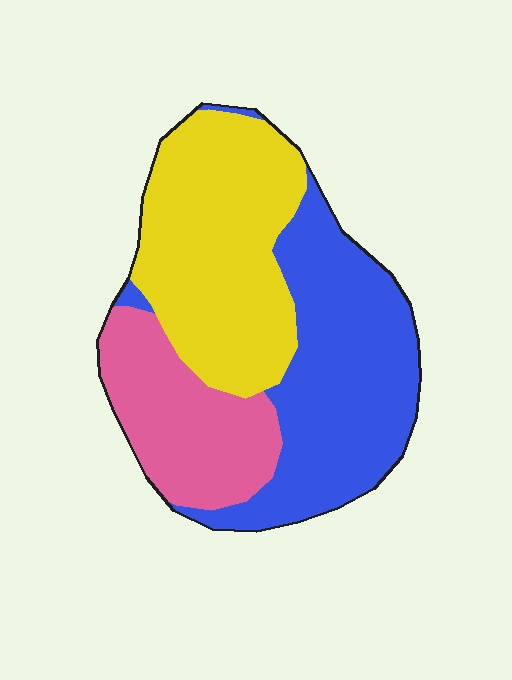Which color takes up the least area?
Pink, at roughly 25%.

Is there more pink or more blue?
Blue.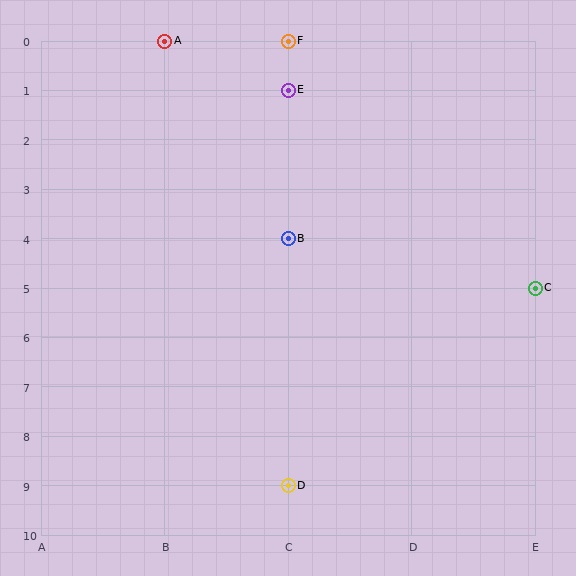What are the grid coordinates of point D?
Point D is at grid coordinates (C, 9).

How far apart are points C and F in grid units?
Points C and F are 2 columns and 5 rows apart (about 5.4 grid units diagonally).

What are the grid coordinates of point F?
Point F is at grid coordinates (C, 0).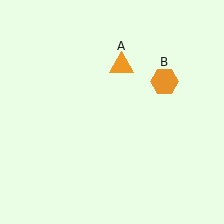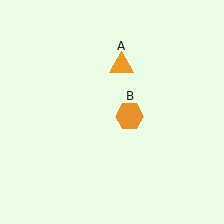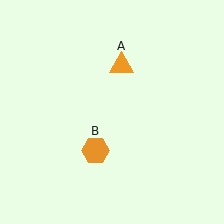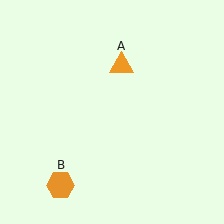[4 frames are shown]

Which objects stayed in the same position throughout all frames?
Orange triangle (object A) remained stationary.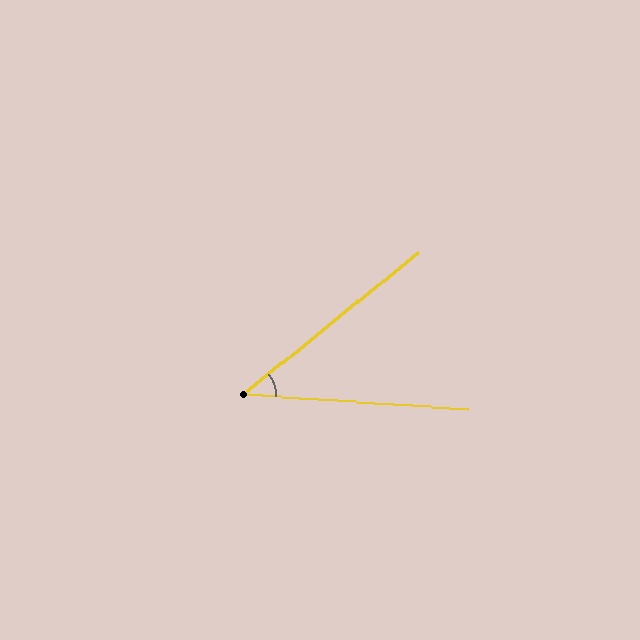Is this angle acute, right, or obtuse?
It is acute.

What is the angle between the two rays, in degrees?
Approximately 43 degrees.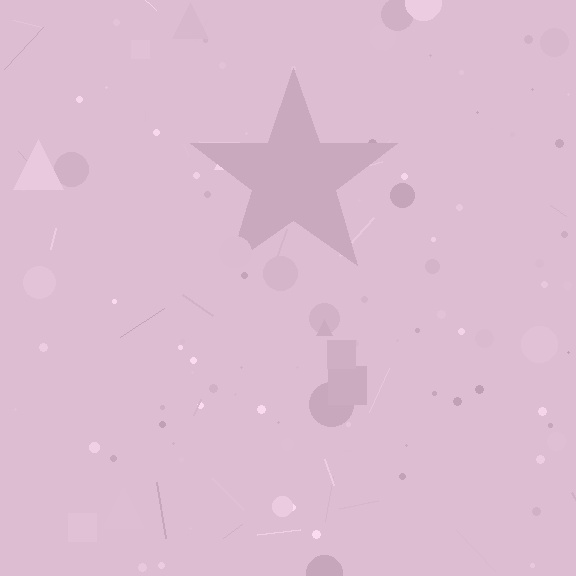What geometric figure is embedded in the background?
A star is embedded in the background.